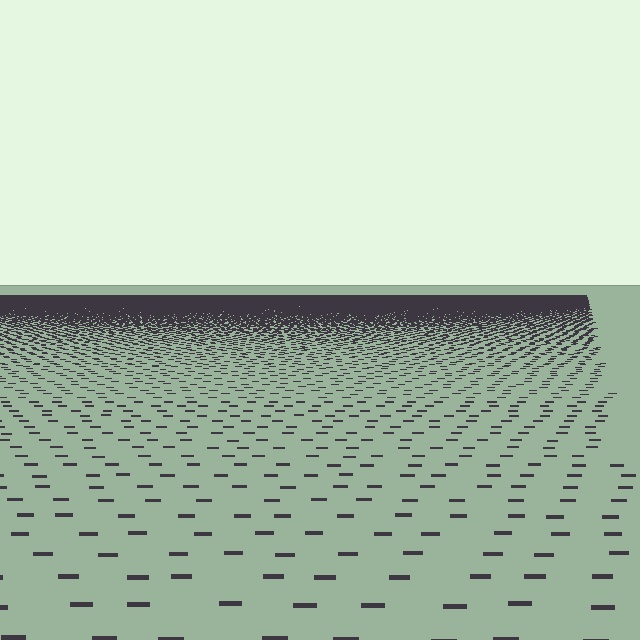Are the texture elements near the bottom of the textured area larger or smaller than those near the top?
Larger. Near the bottom, elements are closer to the viewer and appear at a bigger on-screen size.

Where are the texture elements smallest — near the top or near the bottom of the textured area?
Near the top.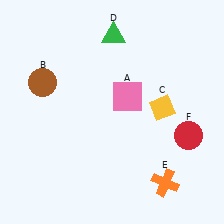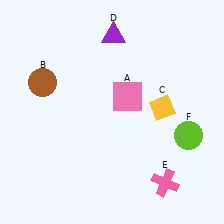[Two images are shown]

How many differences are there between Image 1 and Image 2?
There are 3 differences between the two images.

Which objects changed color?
D changed from green to purple. E changed from orange to pink. F changed from red to lime.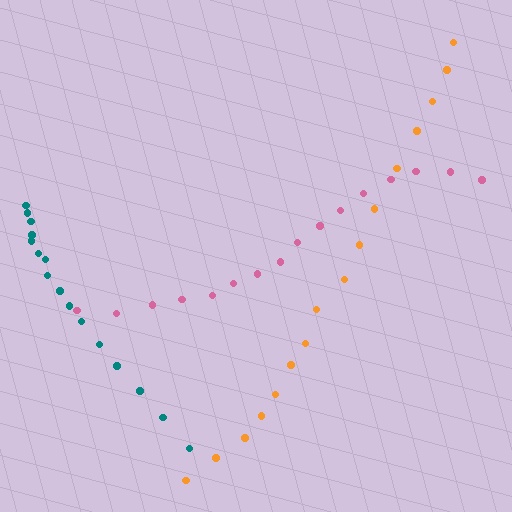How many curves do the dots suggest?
There are 3 distinct paths.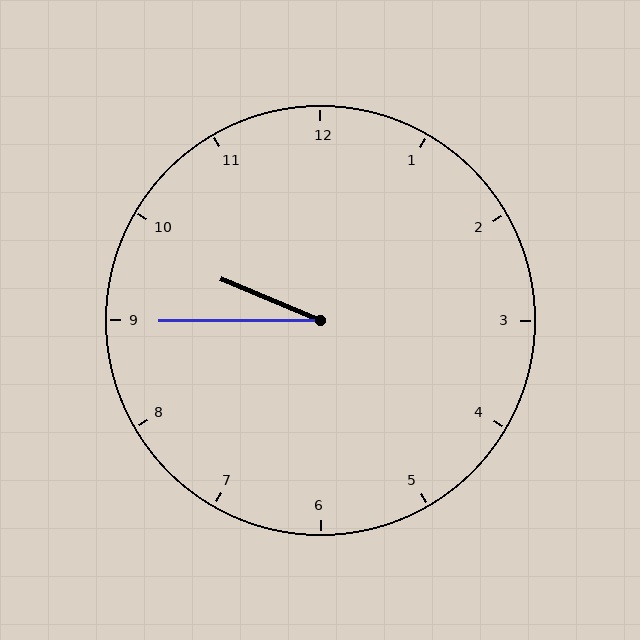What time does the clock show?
9:45.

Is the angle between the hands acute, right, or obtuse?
It is acute.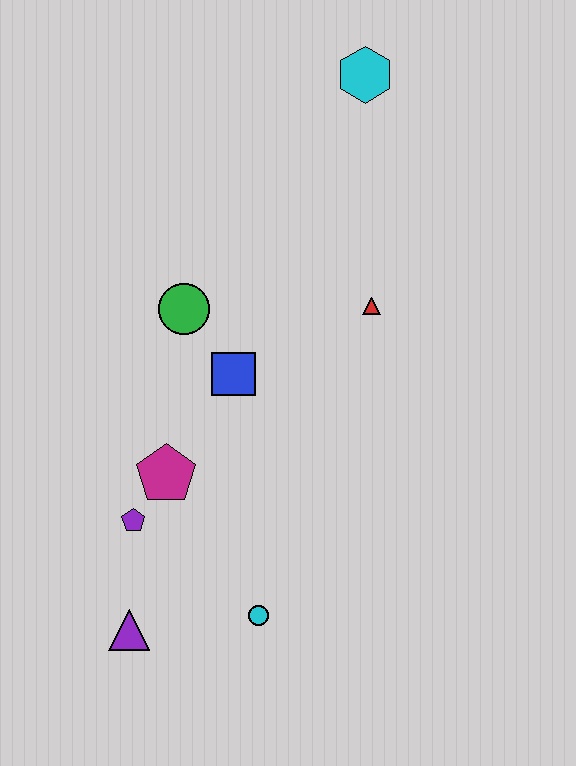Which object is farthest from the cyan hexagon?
The purple triangle is farthest from the cyan hexagon.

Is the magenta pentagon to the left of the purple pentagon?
No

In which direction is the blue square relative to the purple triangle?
The blue square is above the purple triangle.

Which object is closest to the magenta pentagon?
The purple pentagon is closest to the magenta pentagon.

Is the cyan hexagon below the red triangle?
No